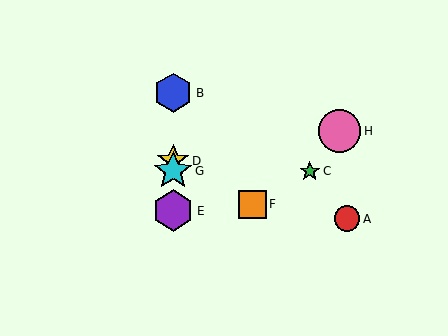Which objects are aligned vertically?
Objects B, D, E, G are aligned vertically.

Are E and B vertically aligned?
Yes, both are at x≈173.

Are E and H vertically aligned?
No, E is at x≈173 and H is at x≈339.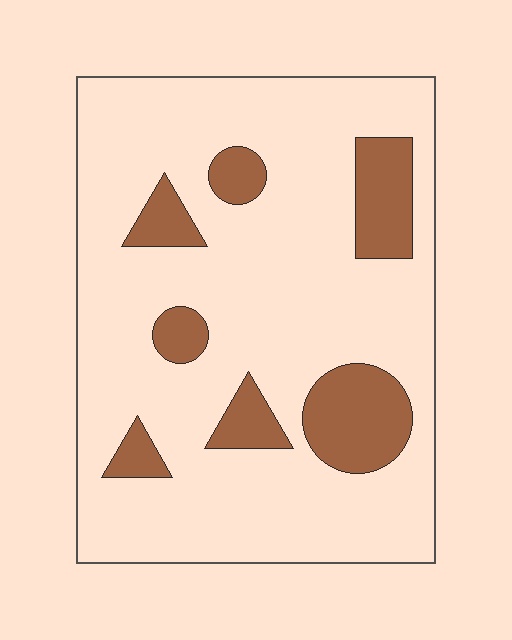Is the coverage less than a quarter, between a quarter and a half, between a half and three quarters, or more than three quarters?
Less than a quarter.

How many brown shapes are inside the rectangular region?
7.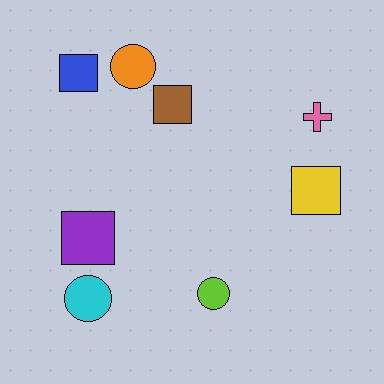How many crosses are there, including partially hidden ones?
There is 1 cross.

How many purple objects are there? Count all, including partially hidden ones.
There is 1 purple object.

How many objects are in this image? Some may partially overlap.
There are 8 objects.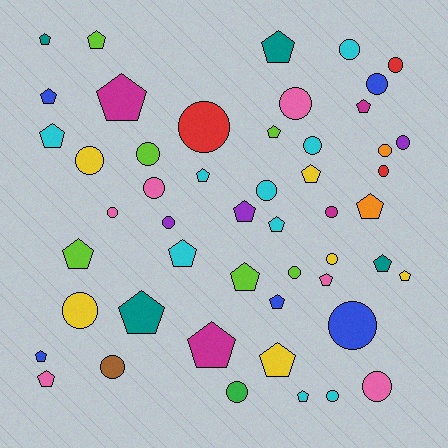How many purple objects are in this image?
There are 3 purple objects.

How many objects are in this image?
There are 50 objects.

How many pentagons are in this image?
There are 26 pentagons.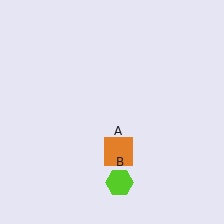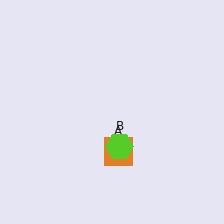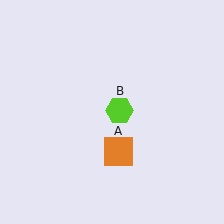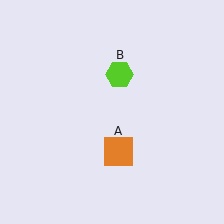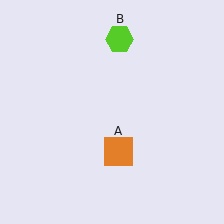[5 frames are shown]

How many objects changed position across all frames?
1 object changed position: lime hexagon (object B).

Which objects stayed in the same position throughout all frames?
Orange square (object A) remained stationary.